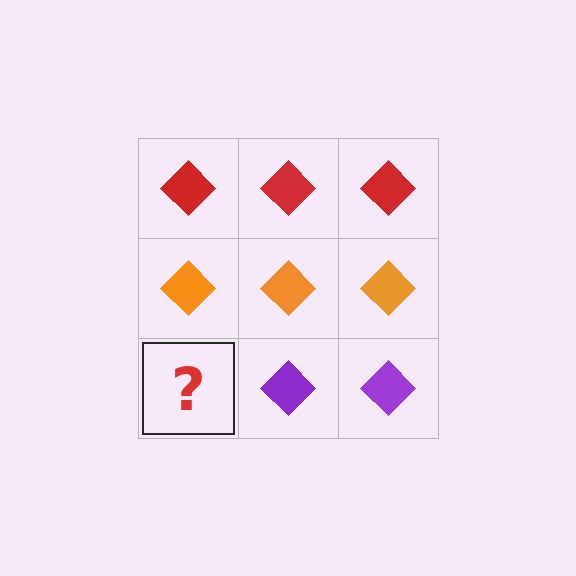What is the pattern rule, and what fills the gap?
The rule is that each row has a consistent color. The gap should be filled with a purple diamond.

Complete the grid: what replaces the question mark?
The question mark should be replaced with a purple diamond.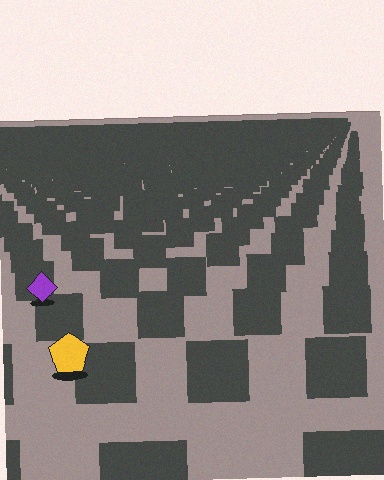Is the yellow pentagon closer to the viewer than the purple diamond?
Yes. The yellow pentagon is closer — you can tell from the texture gradient: the ground texture is coarser near it.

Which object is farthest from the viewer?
The purple diamond is farthest from the viewer. It appears smaller and the ground texture around it is denser.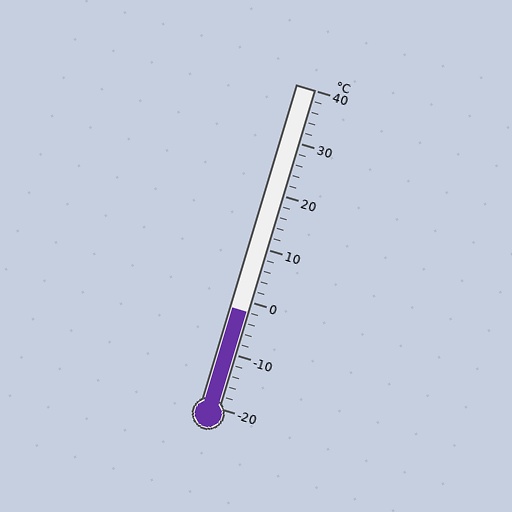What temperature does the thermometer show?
The thermometer shows approximately -2°C.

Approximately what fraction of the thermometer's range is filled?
The thermometer is filled to approximately 30% of its range.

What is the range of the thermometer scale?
The thermometer scale ranges from -20°C to 40°C.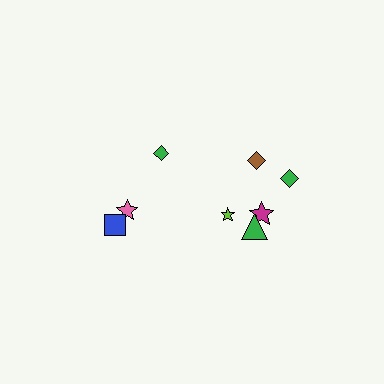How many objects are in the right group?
There are 5 objects.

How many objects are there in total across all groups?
There are 8 objects.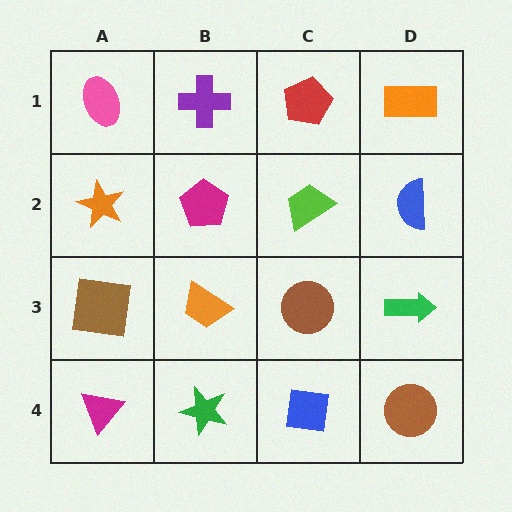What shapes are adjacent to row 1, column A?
An orange star (row 2, column A), a purple cross (row 1, column B).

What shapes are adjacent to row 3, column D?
A blue semicircle (row 2, column D), a brown circle (row 4, column D), a brown circle (row 3, column C).